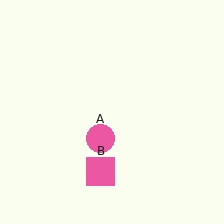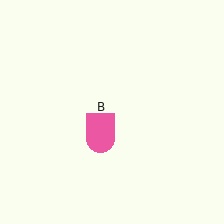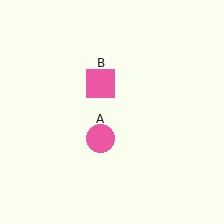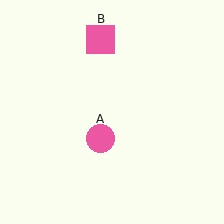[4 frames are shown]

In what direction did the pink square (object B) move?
The pink square (object B) moved up.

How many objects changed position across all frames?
1 object changed position: pink square (object B).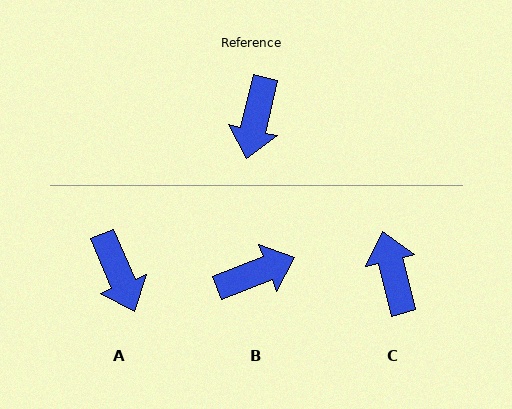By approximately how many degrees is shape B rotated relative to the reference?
Approximately 125 degrees counter-clockwise.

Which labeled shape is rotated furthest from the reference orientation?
C, about 152 degrees away.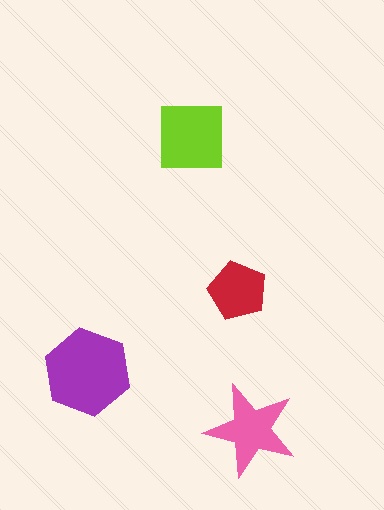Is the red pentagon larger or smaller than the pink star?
Smaller.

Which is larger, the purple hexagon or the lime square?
The purple hexagon.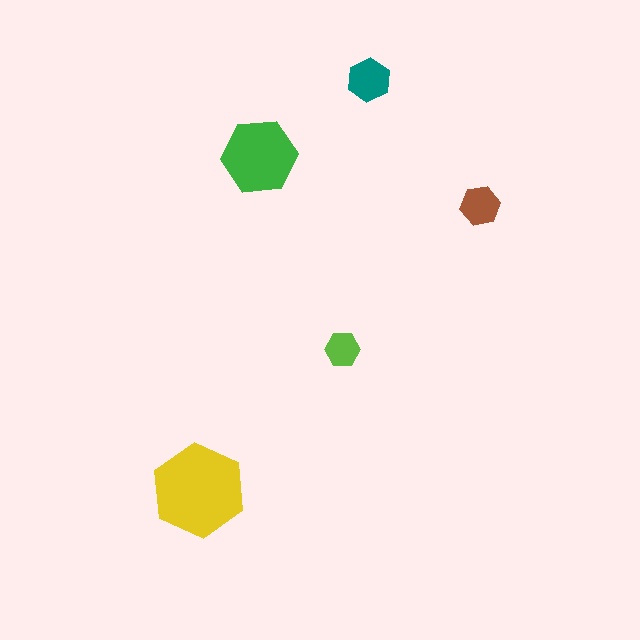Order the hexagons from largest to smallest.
the yellow one, the green one, the teal one, the brown one, the lime one.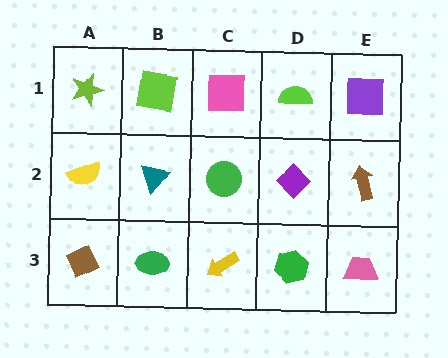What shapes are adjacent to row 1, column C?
A green circle (row 2, column C), a lime square (row 1, column B), a lime semicircle (row 1, column D).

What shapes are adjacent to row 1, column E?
A brown arrow (row 2, column E), a lime semicircle (row 1, column D).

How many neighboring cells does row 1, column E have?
2.